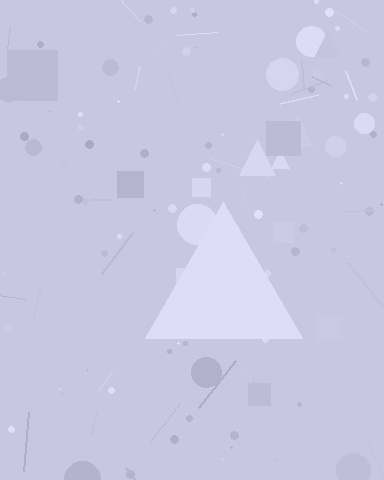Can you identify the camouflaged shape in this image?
The camouflaged shape is a triangle.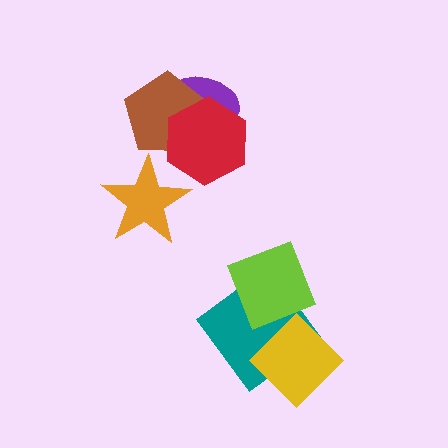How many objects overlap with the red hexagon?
2 objects overlap with the red hexagon.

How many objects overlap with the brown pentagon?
2 objects overlap with the brown pentagon.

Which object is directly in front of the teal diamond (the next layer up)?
The yellow diamond is directly in front of the teal diamond.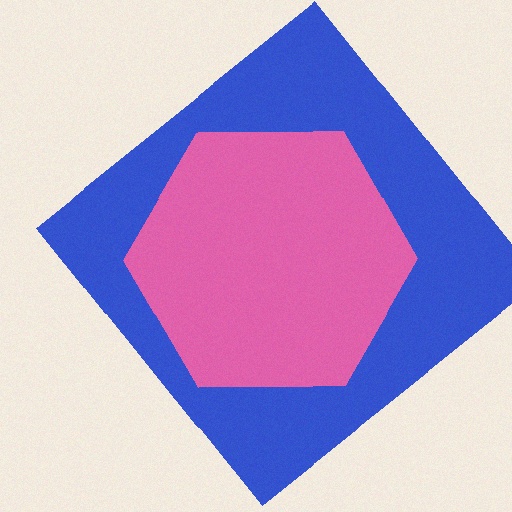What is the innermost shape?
The pink hexagon.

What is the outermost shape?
The blue diamond.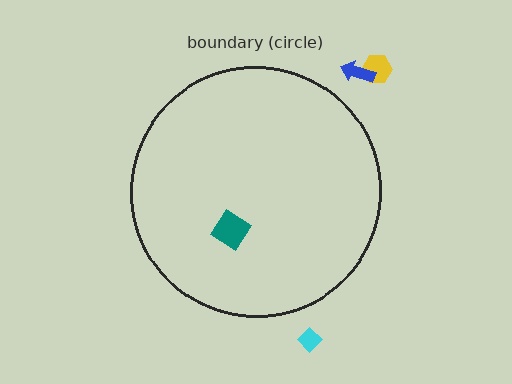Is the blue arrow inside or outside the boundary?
Outside.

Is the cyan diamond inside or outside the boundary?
Outside.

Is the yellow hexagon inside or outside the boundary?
Outside.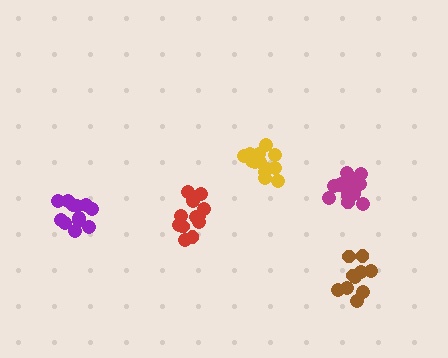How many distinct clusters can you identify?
There are 5 distinct clusters.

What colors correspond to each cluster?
The clusters are colored: magenta, purple, red, brown, yellow.